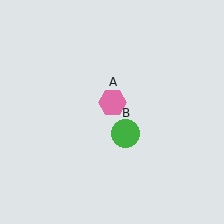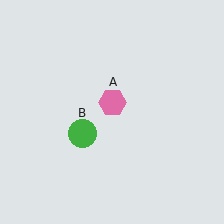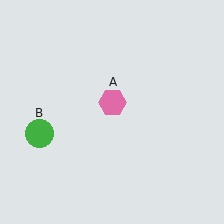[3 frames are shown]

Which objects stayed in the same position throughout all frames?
Pink hexagon (object A) remained stationary.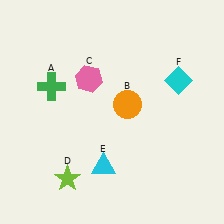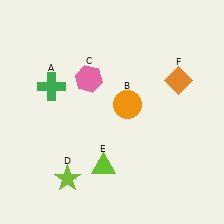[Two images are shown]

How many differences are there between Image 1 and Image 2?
There are 2 differences between the two images.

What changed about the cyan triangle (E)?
In Image 1, E is cyan. In Image 2, it changed to lime.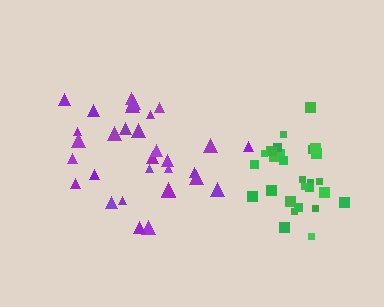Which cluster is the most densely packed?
Green.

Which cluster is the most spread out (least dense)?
Purple.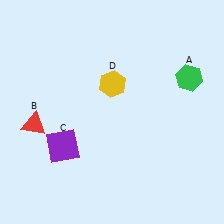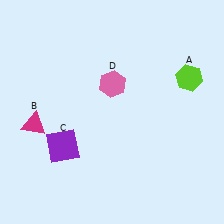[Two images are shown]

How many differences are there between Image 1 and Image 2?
There are 3 differences between the two images.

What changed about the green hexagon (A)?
In Image 1, A is green. In Image 2, it changed to lime.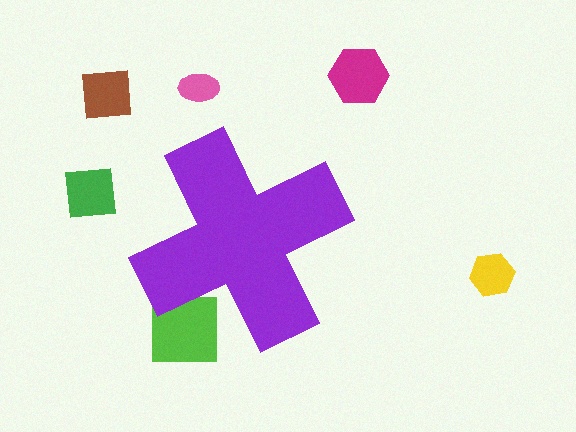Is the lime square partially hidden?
Yes, the lime square is partially hidden behind the purple cross.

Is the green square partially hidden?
No, the green square is fully visible.